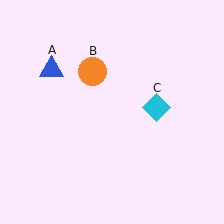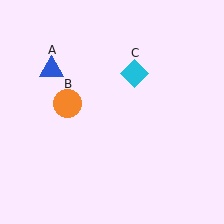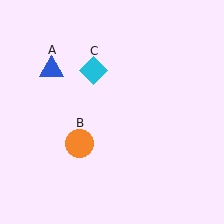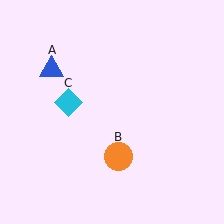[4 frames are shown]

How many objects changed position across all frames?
2 objects changed position: orange circle (object B), cyan diamond (object C).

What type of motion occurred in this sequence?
The orange circle (object B), cyan diamond (object C) rotated counterclockwise around the center of the scene.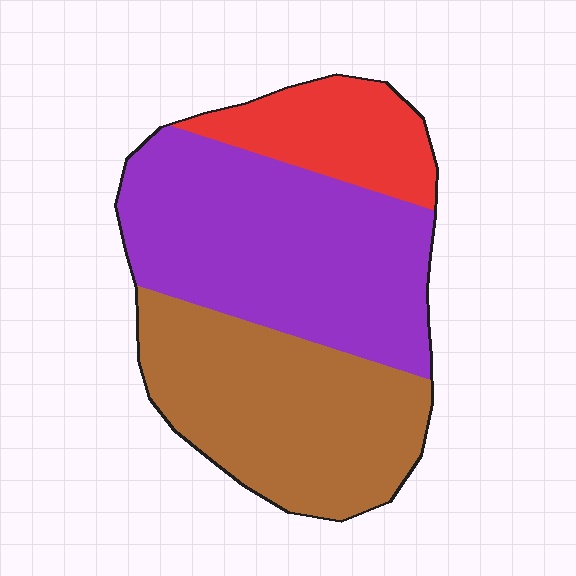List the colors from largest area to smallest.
From largest to smallest: purple, brown, red.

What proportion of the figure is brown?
Brown covers roughly 40% of the figure.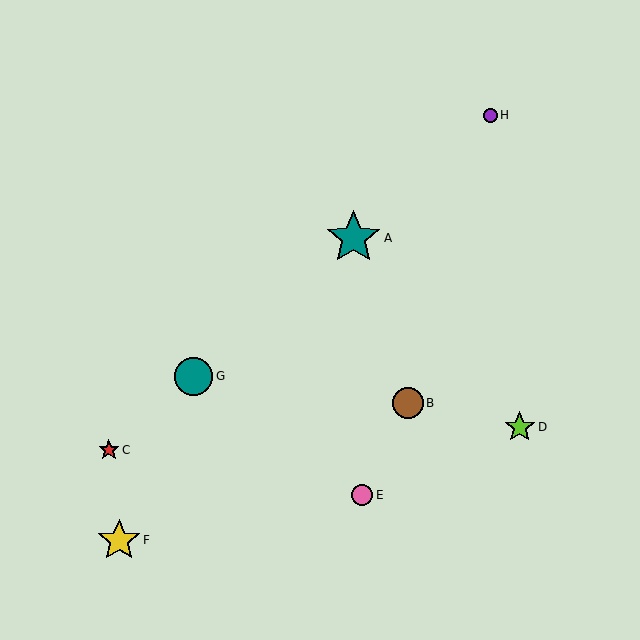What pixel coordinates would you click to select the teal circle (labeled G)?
Click at (194, 376) to select the teal circle G.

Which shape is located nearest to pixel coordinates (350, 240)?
The teal star (labeled A) at (353, 238) is nearest to that location.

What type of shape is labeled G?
Shape G is a teal circle.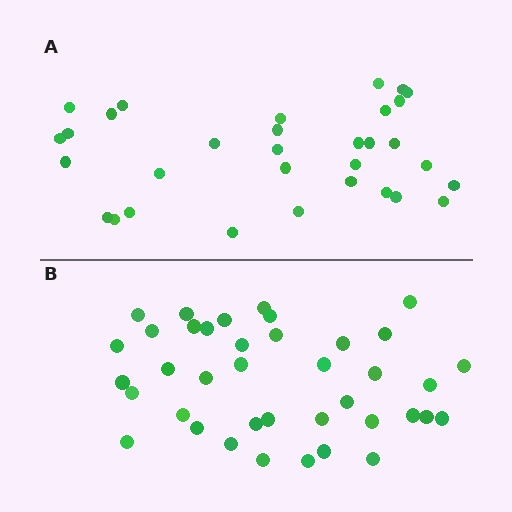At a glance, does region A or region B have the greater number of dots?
Region B (the bottom region) has more dots.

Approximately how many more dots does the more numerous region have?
Region B has roughly 8 or so more dots than region A.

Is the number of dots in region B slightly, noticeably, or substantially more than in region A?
Region B has only slightly more — the two regions are fairly close. The ratio is roughly 1.2 to 1.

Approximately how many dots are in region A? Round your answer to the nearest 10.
About 30 dots. (The exact count is 32, which rounds to 30.)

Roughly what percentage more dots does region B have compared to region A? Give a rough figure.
About 20% more.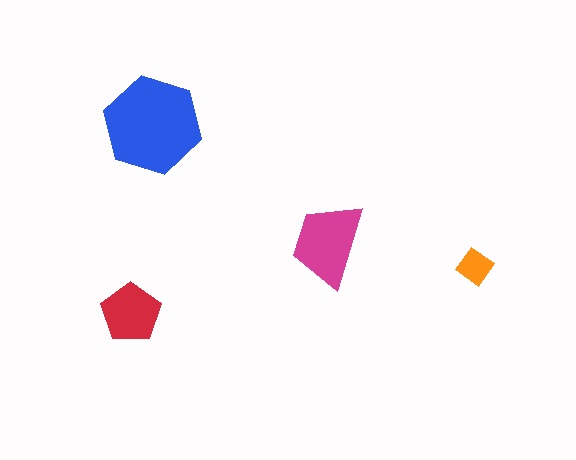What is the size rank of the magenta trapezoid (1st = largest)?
2nd.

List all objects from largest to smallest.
The blue hexagon, the magenta trapezoid, the red pentagon, the orange diamond.